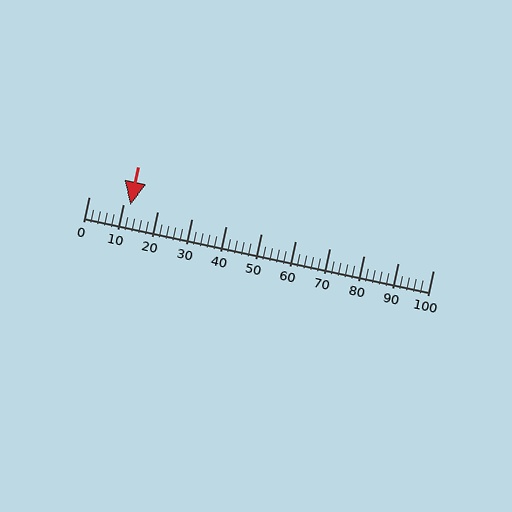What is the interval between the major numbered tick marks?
The major tick marks are spaced 10 units apart.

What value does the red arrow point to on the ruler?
The red arrow points to approximately 12.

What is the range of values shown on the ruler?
The ruler shows values from 0 to 100.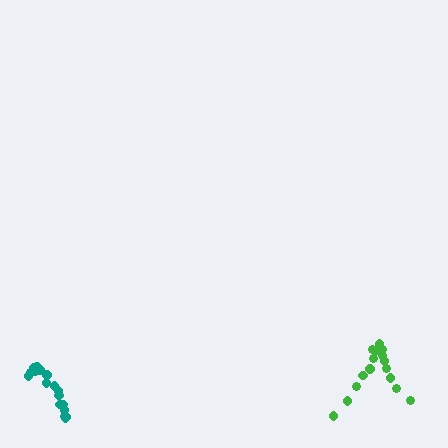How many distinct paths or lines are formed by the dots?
There are 2 distinct paths.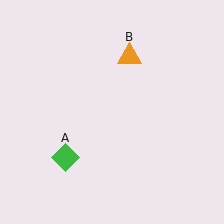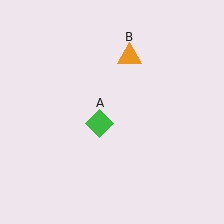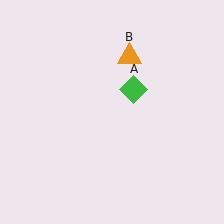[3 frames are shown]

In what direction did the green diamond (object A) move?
The green diamond (object A) moved up and to the right.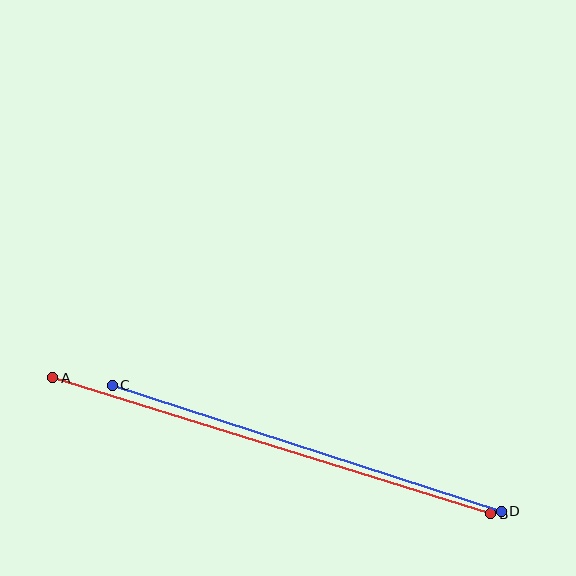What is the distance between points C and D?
The distance is approximately 409 pixels.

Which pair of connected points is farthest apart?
Points A and B are farthest apart.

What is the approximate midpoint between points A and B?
The midpoint is at approximately (272, 446) pixels.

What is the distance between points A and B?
The distance is approximately 458 pixels.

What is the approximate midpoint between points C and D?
The midpoint is at approximately (307, 448) pixels.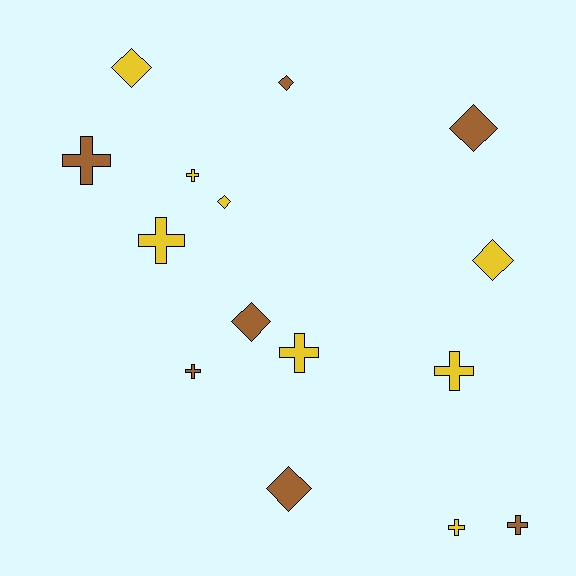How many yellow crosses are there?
There are 5 yellow crosses.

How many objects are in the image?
There are 15 objects.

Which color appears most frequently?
Yellow, with 8 objects.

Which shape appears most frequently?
Cross, with 8 objects.